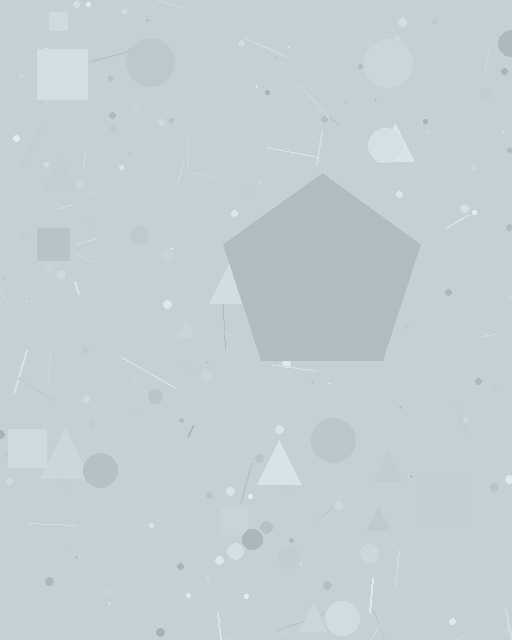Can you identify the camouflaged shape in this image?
The camouflaged shape is a pentagon.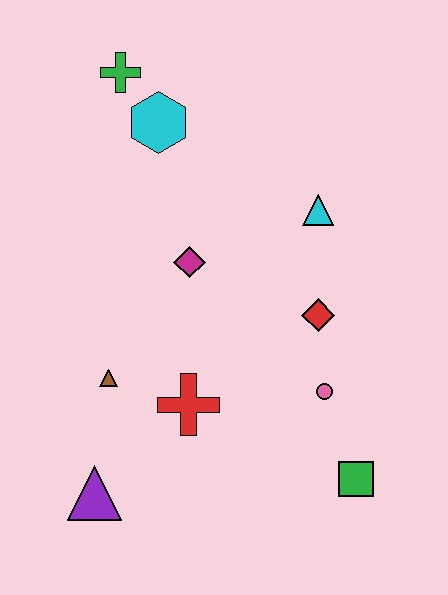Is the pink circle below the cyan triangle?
Yes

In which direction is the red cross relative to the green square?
The red cross is to the left of the green square.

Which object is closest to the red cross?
The brown triangle is closest to the red cross.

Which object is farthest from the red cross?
The green cross is farthest from the red cross.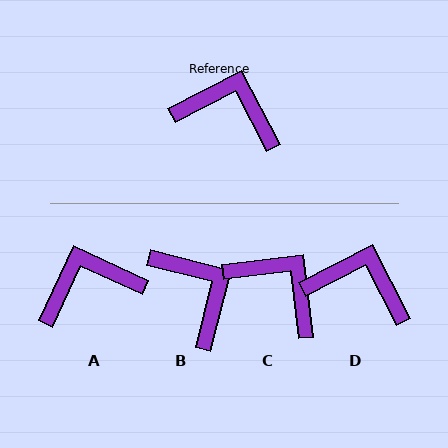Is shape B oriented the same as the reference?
No, it is off by about 42 degrees.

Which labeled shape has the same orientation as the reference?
D.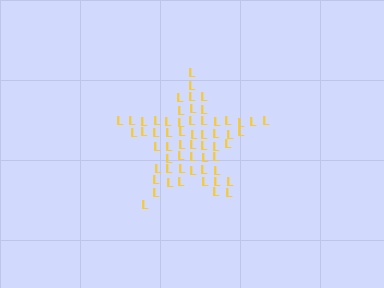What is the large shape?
The large shape is a star.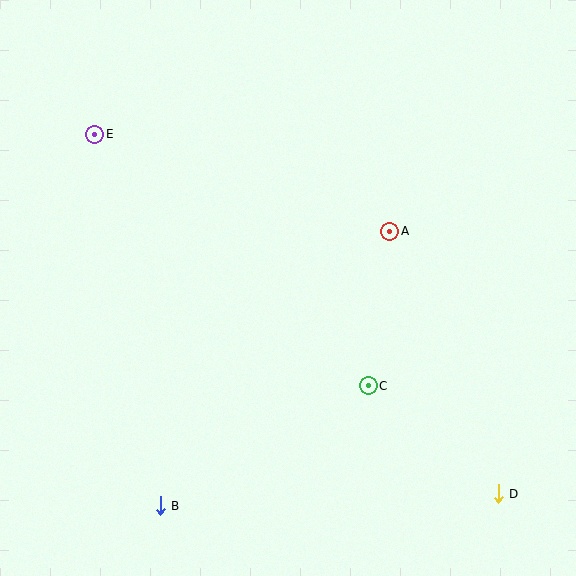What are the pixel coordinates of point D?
Point D is at (498, 494).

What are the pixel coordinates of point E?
Point E is at (95, 134).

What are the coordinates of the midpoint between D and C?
The midpoint between D and C is at (433, 440).